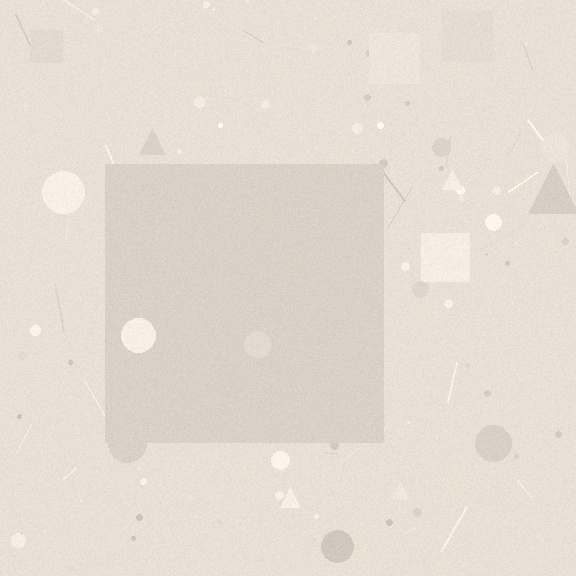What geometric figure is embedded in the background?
A square is embedded in the background.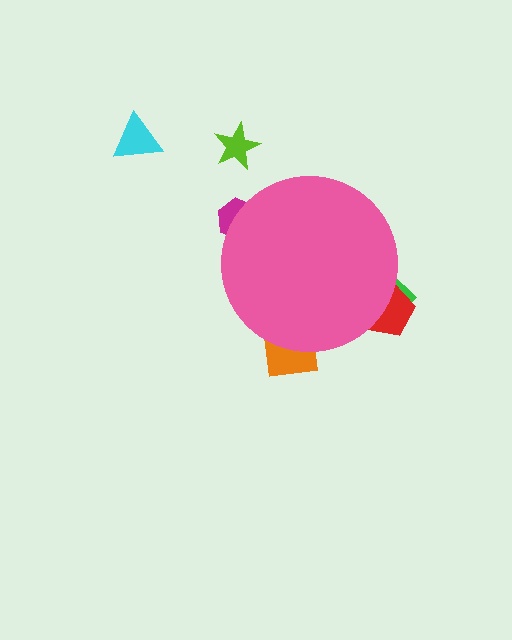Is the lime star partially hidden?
No, the lime star is fully visible.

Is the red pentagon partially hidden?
Yes, the red pentagon is partially hidden behind the pink circle.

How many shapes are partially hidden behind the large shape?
4 shapes are partially hidden.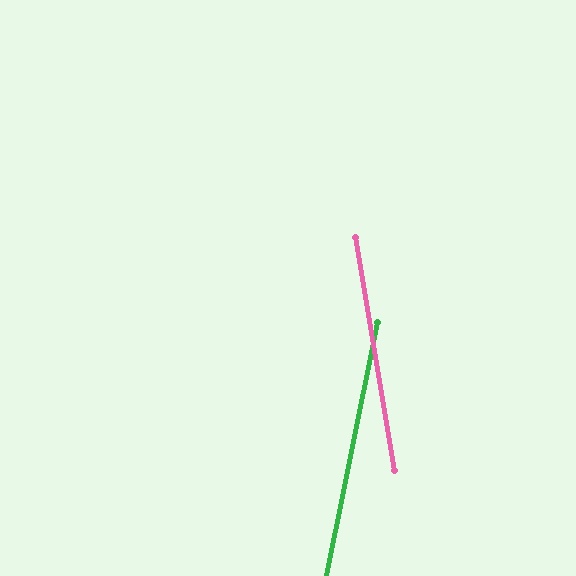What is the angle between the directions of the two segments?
Approximately 21 degrees.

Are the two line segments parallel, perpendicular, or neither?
Neither parallel nor perpendicular — they differ by about 21°.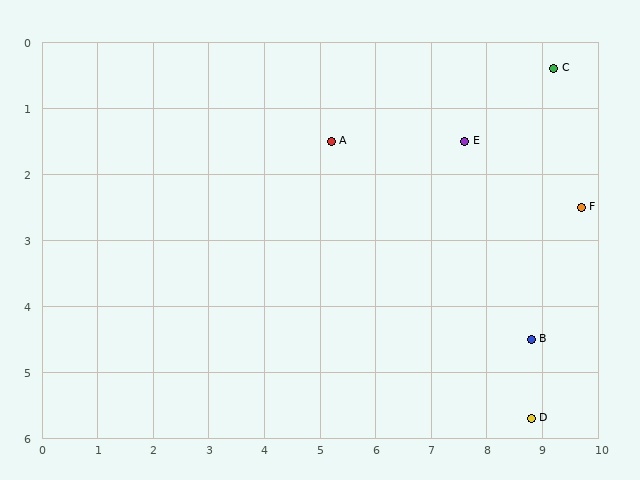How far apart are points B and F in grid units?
Points B and F are about 2.2 grid units apart.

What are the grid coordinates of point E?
Point E is at approximately (7.6, 1.5).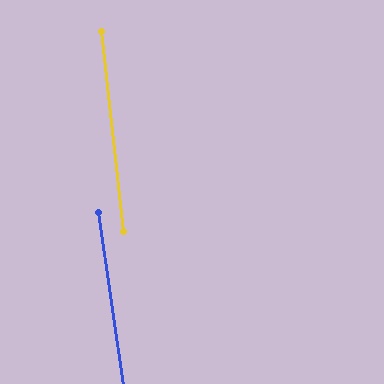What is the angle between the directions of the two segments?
Approximately 2 degrees.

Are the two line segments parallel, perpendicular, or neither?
Parallel — their directions differ by only 1.6°.